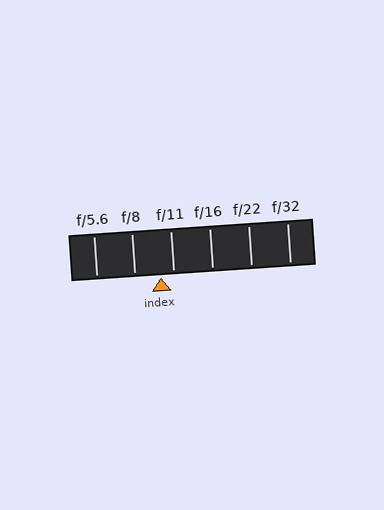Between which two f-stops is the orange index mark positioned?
The index mark is between f/8 and f/11.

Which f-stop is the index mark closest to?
The index mark is closest to f/11.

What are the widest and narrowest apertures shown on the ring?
The widest aperture shown is f/5.6 and the narrowest is f/32.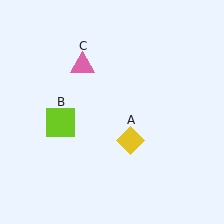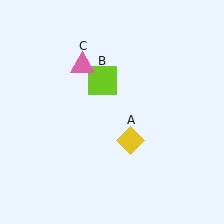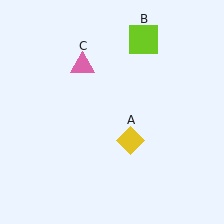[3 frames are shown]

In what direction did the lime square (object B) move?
The lime square (object B) moved up and to the right.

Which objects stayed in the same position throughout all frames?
Yellow diamond (object A) and pink triangle (object C) remained stationary.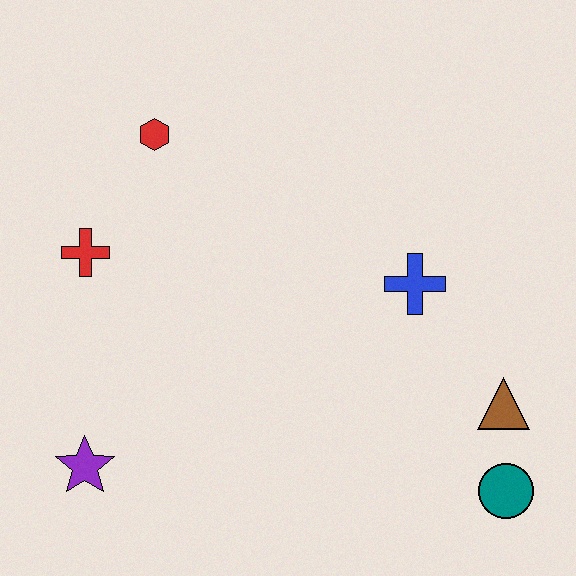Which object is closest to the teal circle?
The brown triangle is closest to the teal circle.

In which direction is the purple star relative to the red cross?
The purple star is below the red cross.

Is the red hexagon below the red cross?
No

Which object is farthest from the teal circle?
The red hexagon is farthest from the teal circle.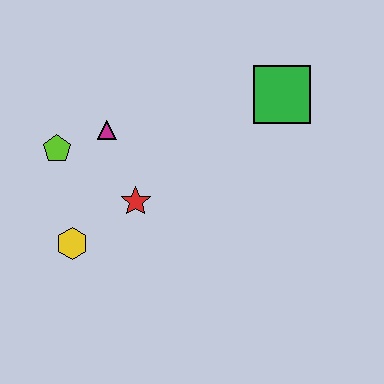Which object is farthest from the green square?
The yellow hexagon is farthest from the green square.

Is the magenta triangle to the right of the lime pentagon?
Yes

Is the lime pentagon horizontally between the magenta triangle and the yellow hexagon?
No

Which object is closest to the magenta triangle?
The lime pentagon is closest to the magenta triangle.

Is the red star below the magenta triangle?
Yes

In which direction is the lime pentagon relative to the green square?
The lime pentagon is to the left of the green square.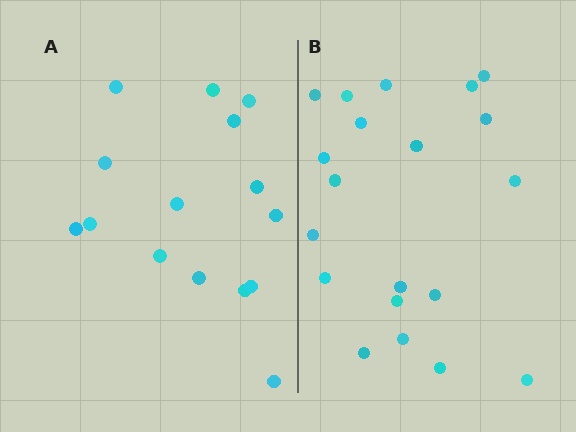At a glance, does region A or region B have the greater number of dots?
Region B (the right region) has more dots.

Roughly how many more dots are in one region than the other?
Region B has about 5 more dots than region A.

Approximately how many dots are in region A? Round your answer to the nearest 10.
About 20 dots. (The exact count is 15, which rounds to 20.)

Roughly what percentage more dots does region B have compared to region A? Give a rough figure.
About 35% more.